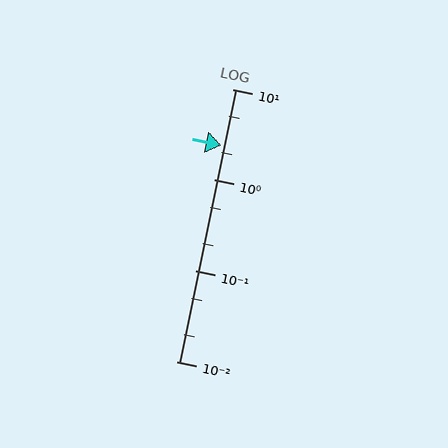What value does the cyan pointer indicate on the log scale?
The pointer indicates approximately 2.4.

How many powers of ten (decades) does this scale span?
The scale spans 3 decades, from 0.01 to 10.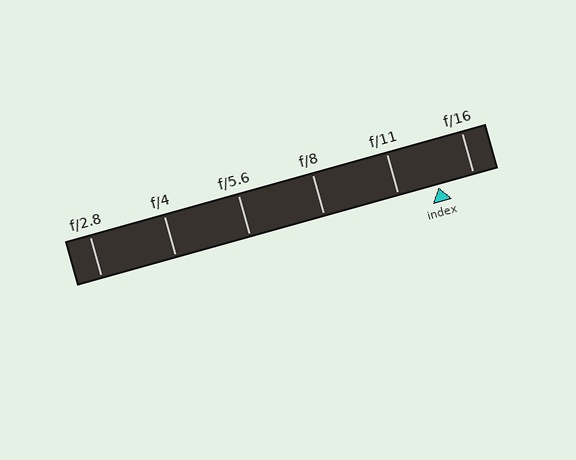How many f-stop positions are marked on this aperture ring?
There are 6 f-stop positions marked.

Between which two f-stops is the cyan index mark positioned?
The index mark is between f/11 and f/16.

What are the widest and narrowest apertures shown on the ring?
The widest aperture shown is f/2.8 and the narrowest is f/16.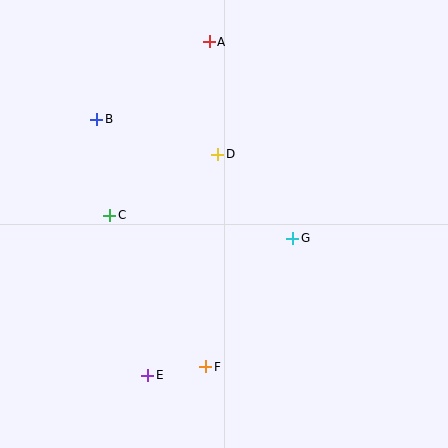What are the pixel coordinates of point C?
Point C is at (110, 215).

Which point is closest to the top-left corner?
Point B is closest to the top-left corner.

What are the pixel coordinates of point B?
Point B is at (97, 119).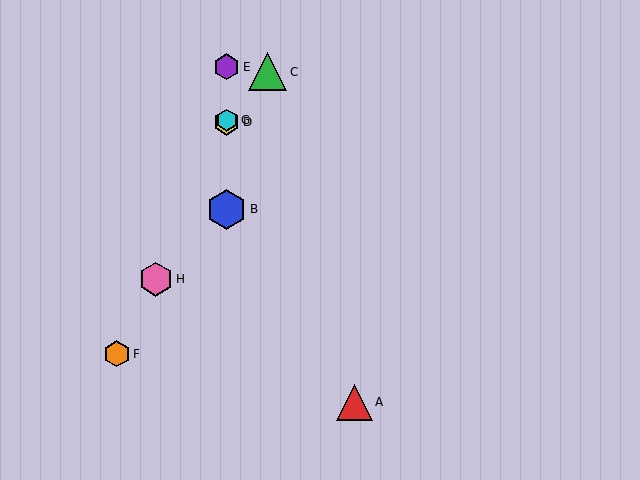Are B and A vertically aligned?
No, B is at x≈227 and A is at x≈354.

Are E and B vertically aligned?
Yes, both are at x≈227.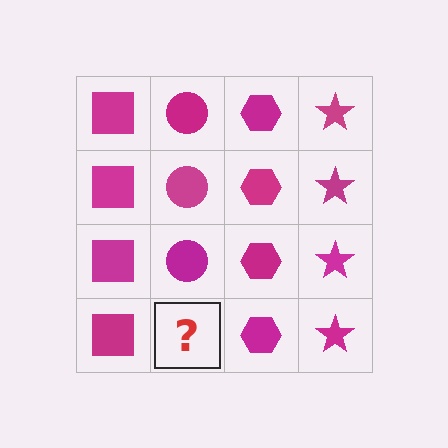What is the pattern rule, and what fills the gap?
The rule is that each column has a consistent shape. The gap should be filled with a magenta circle.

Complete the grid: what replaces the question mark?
The question mark should be replaced with a magenta circle.